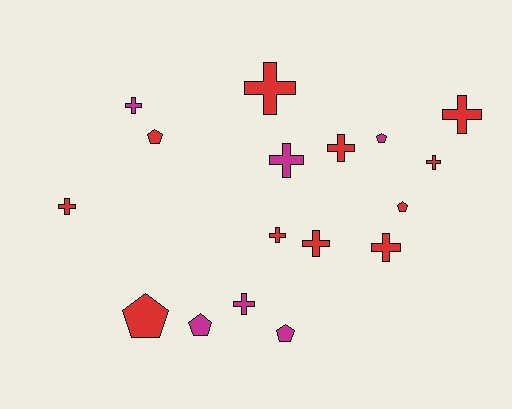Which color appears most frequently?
Red, with 11 objects.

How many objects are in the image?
There are 17 objects.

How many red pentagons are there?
There are 3 red pentagons.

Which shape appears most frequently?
Cross, with 11 objects.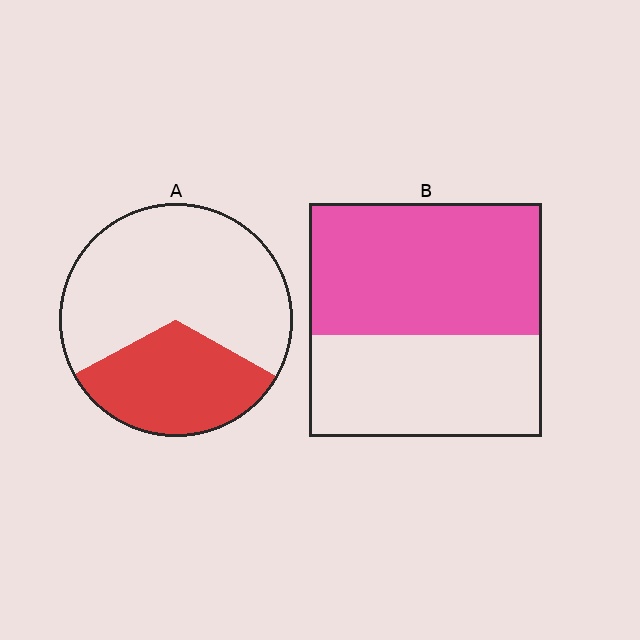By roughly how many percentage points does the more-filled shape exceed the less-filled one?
By roughly 20 percentage points (B over A).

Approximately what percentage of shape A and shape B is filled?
A is approximately 35% and B is approximately 55%.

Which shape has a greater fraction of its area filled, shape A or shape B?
Shape B.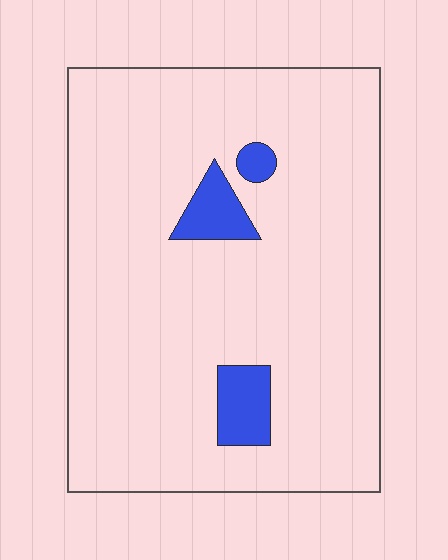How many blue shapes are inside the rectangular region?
3.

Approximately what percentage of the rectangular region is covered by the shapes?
Approximately 5%.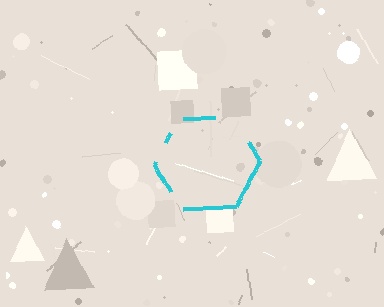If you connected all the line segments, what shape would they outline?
They would outline a hexagon.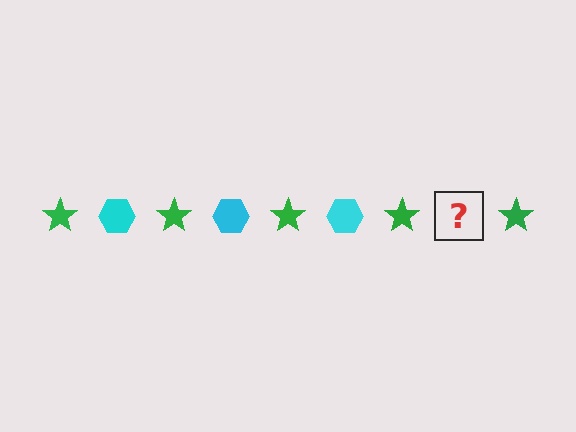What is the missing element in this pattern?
The missing element is a cyan hexagon.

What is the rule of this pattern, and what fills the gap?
The rule is that the pattern alternates between green star and cyan hexagon. The gap should be filled with a cyan hexagon.